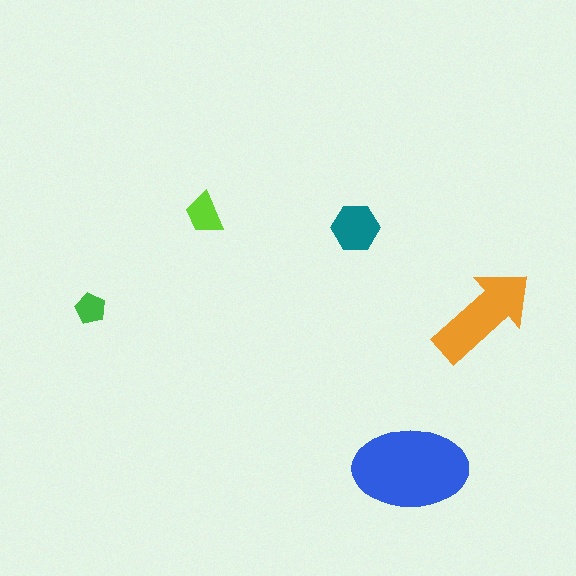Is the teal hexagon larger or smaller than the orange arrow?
Smaller.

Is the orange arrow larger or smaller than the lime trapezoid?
Larger.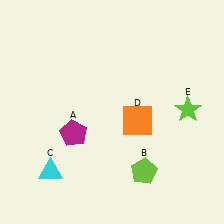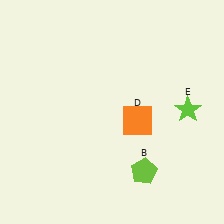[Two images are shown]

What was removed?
The magenta pentagon (A), the cyan triangle (C) were removed in Image 2.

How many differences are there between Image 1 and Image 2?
There are 2 differences between the two images.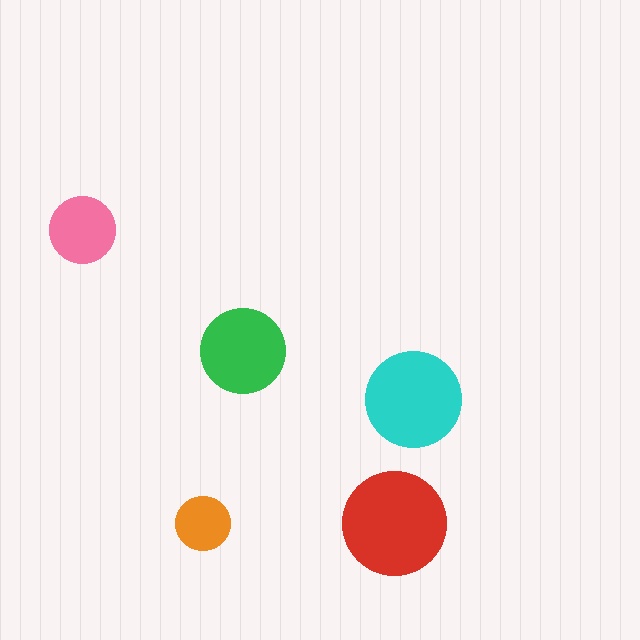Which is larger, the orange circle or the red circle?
The red one.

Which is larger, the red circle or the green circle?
The red one.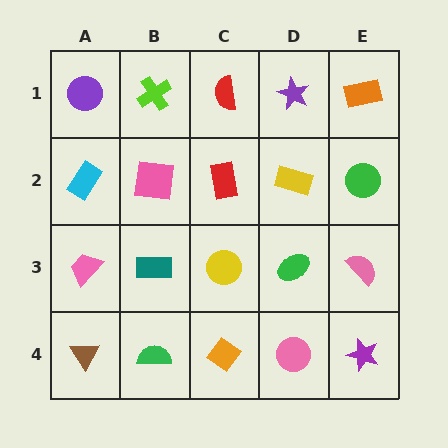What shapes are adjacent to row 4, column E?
A pink semicircle (row 3, column E), a pink circle (row 4, column D).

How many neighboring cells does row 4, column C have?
3.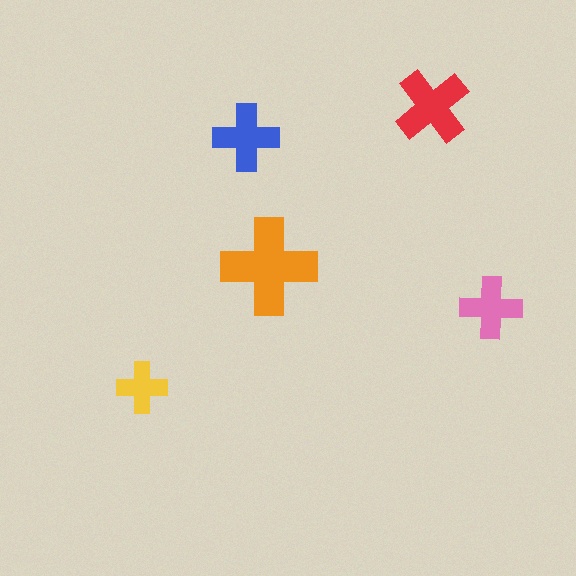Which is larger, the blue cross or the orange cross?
The orange one.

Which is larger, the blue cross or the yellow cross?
The blue one.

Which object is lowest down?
The yellow cross is bottommost.